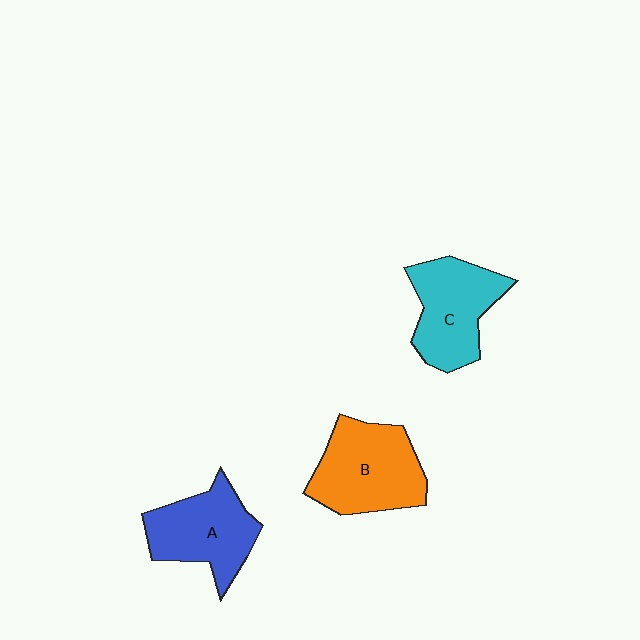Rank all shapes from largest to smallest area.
From largest to smallest: B (orange), C (cyan), A (blue).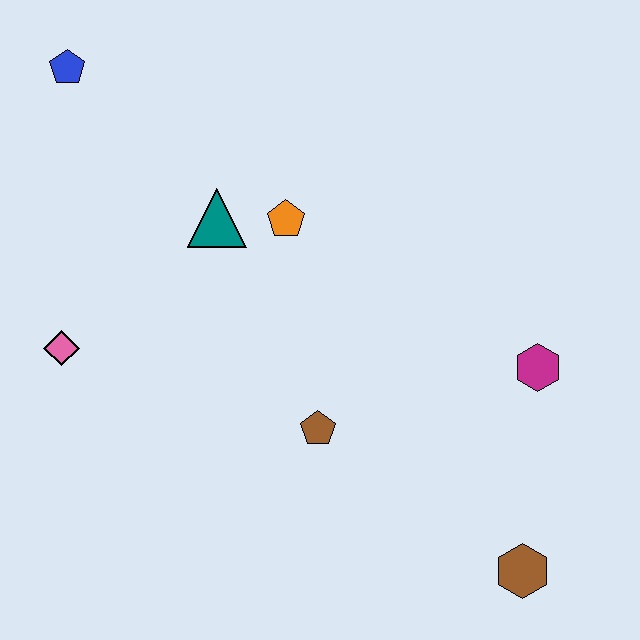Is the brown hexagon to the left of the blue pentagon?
No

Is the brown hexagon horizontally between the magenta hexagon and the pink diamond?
Yes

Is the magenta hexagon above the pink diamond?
No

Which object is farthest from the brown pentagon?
The blue pentagon is farthest from the brown pentagon.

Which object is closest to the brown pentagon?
The orange pentagon is closest to the brown pentagon.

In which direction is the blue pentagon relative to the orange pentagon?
The blue pentagon is to the left of the orange pentagon.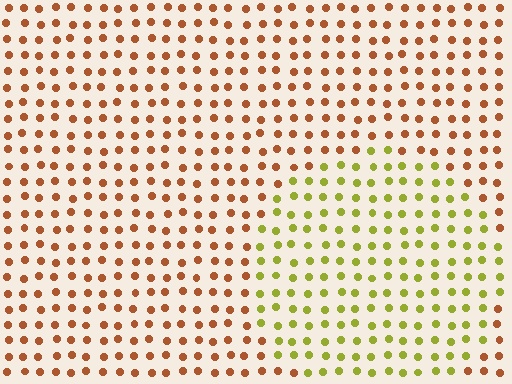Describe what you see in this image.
The image is filled with small brown elements in a uniform arrangement. A circle-shaped region is visible where the elements are tinted to a slightly different hue, forming a subtle color boundary.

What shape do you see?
I see a circle.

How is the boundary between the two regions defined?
The boundary is defined purely by a slight shift in hue (about 52 degrees). Spacing, size, and orientation are identical on both sides.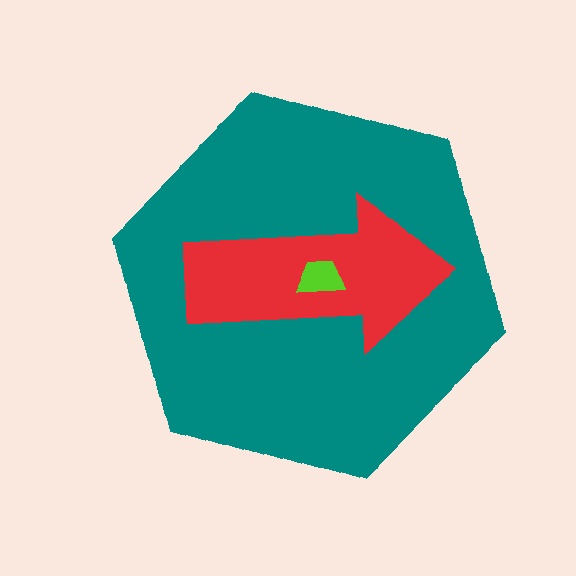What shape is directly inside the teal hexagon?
The red arrow.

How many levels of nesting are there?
3.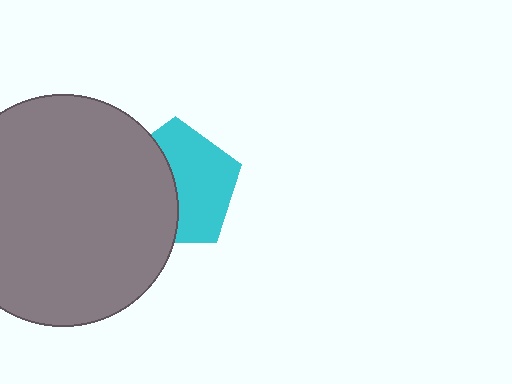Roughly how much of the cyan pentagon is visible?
About half of it is visible (roughly 55%).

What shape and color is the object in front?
The object in front is a gray circle.